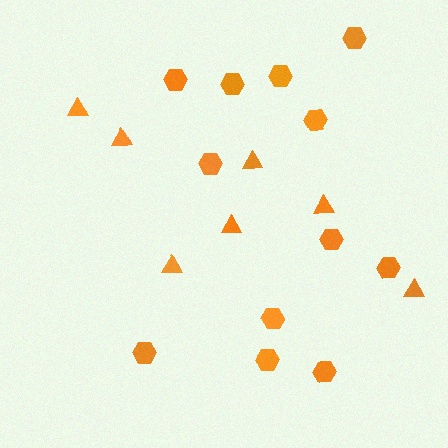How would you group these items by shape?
There are 2 groups: one group of triangles (7) and one group of hexagons (12).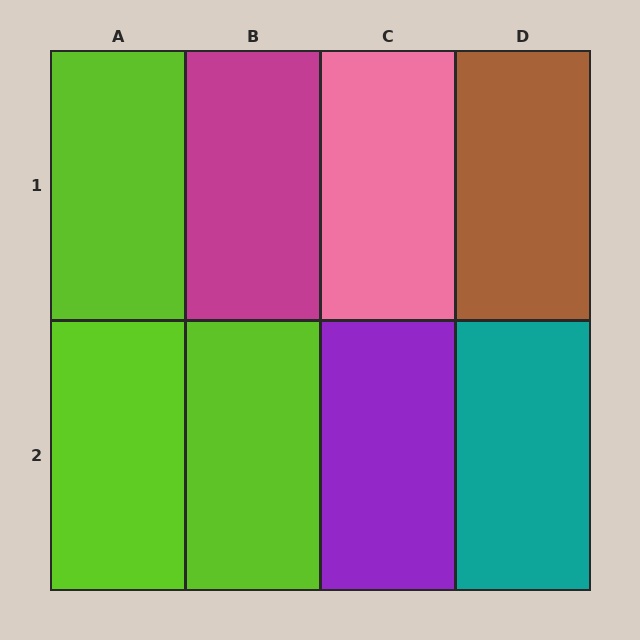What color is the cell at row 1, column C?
Pink.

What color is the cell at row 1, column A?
Lime.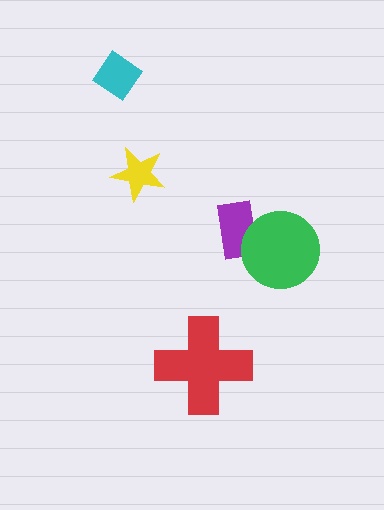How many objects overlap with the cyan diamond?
0 objects overlap with the cyan diamond.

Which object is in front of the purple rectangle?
The green circle is in front of the purple rectangle.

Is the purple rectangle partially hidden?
Yes, it is partially covered by another shape.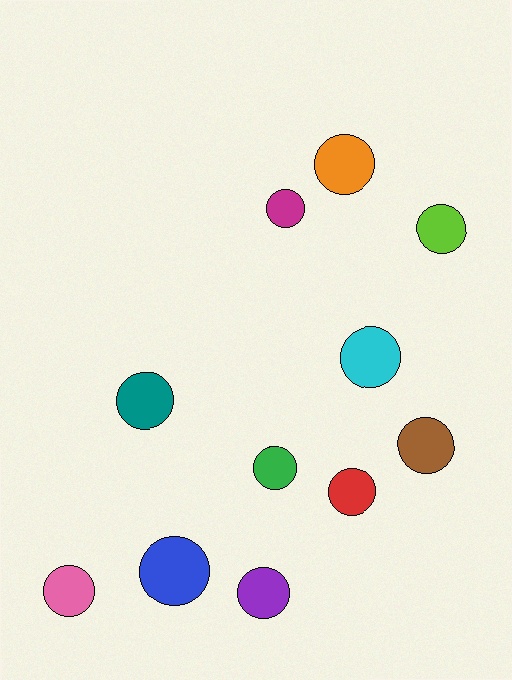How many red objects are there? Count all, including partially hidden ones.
There is 1 red object.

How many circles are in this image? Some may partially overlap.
There are 11 circles.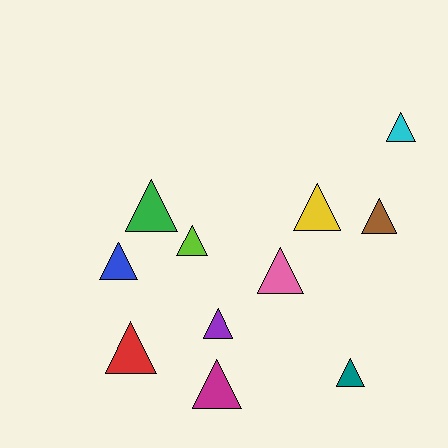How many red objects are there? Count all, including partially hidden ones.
There is 1 red object.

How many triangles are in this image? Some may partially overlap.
There are 11 triangles.